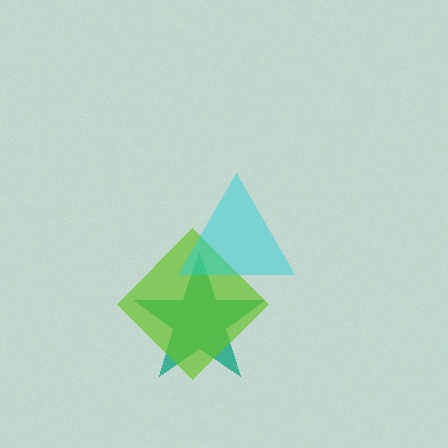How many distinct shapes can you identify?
There are 3 distinct shapes: a teal star, a lime diamond, a cyan triangle.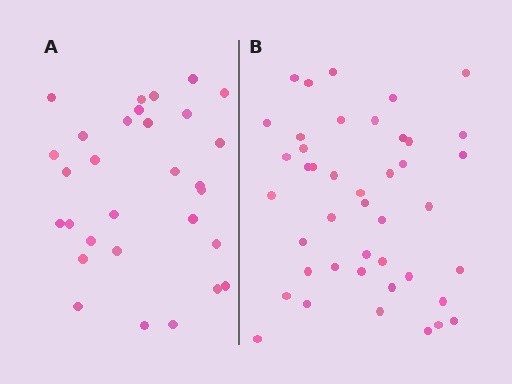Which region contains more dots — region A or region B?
Region B (the right region) has more dots.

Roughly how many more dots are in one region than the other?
Region B has approximately 15 more dots than region A.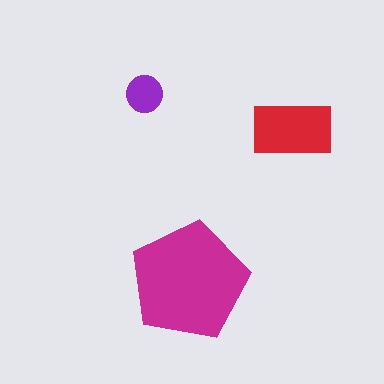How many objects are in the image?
There are 3 objects in the image.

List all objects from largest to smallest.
The magenta pentagon, the red rectangle, the purple circle.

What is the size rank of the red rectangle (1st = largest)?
2nd.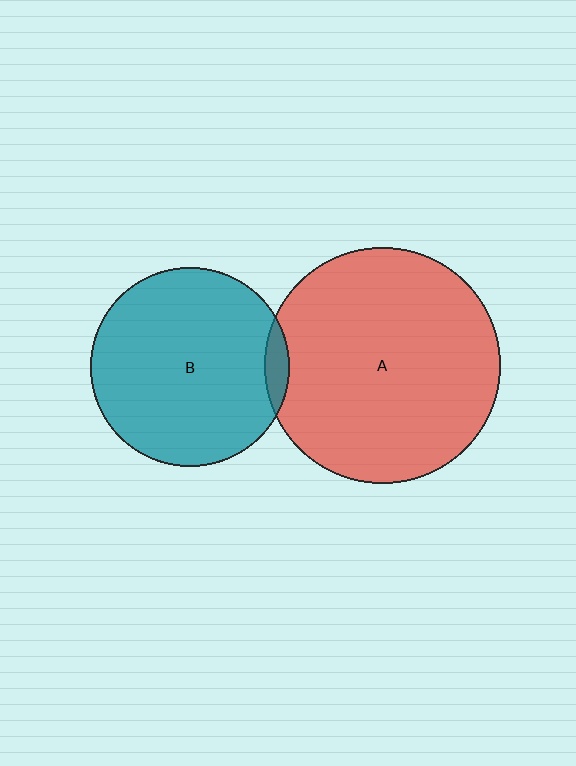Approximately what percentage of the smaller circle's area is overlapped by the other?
Approximately 5%.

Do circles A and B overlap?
Yes.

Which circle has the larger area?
Circle A (red).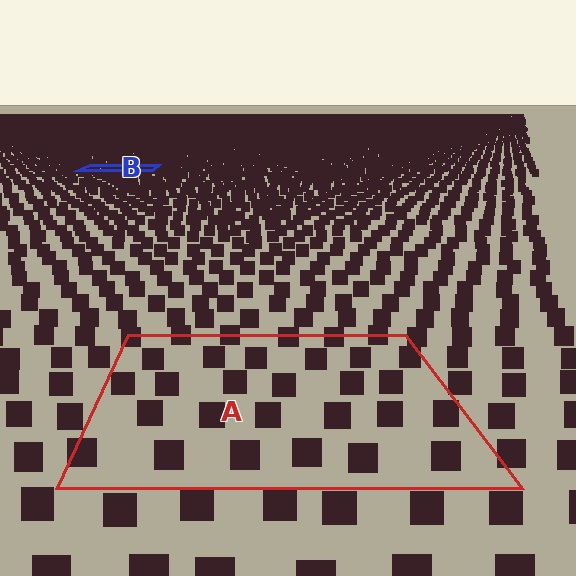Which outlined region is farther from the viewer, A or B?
Region B is farther from the viewer — the texture elements inside it appear smaller and more densely packed.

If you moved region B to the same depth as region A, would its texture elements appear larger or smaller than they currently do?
They would appear larger. At a closer depth, the same texture elements are projected at a bigger on-screen size.